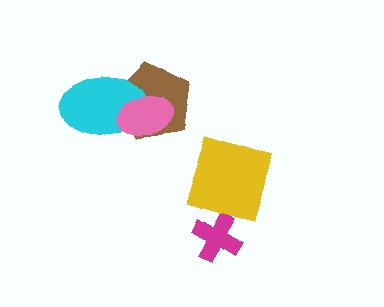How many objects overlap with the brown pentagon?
2 objects overlap with the brown pentagon.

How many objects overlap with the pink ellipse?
2 objects overlap with the pink ellipse.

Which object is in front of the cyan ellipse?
The pink ellipse is in front of the cyan ellipse.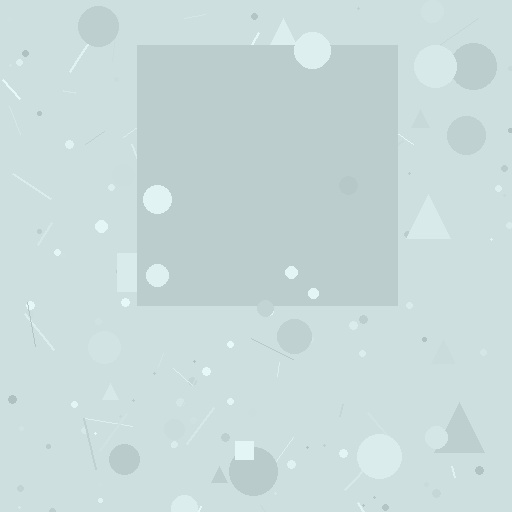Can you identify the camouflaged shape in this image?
The camouflaged shape is a square.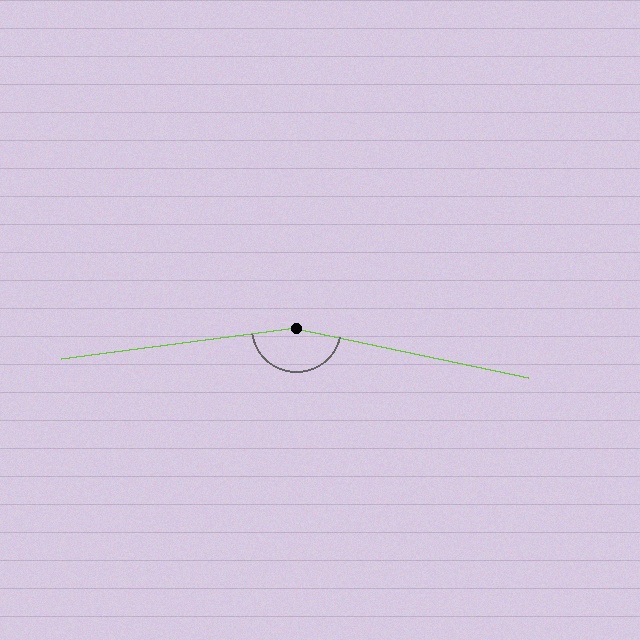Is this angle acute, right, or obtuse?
It is obtuse.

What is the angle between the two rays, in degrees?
Approximately 161 degrees.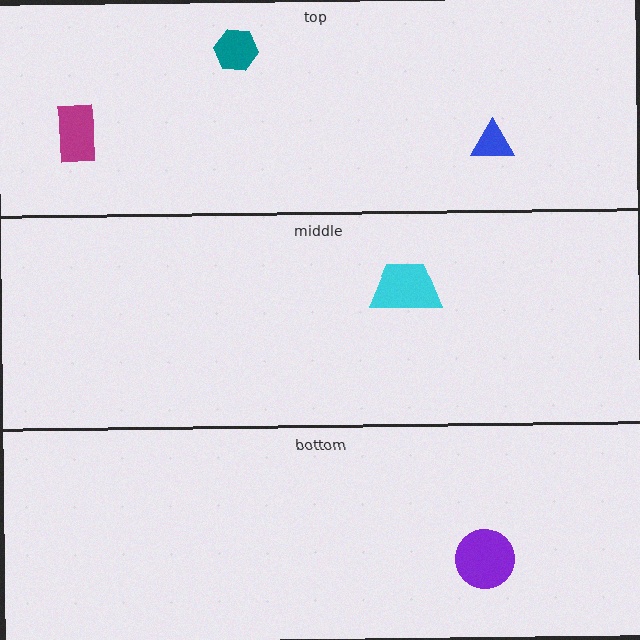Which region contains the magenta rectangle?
The top region.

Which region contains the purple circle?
The bottom region.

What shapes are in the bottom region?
The purple circle.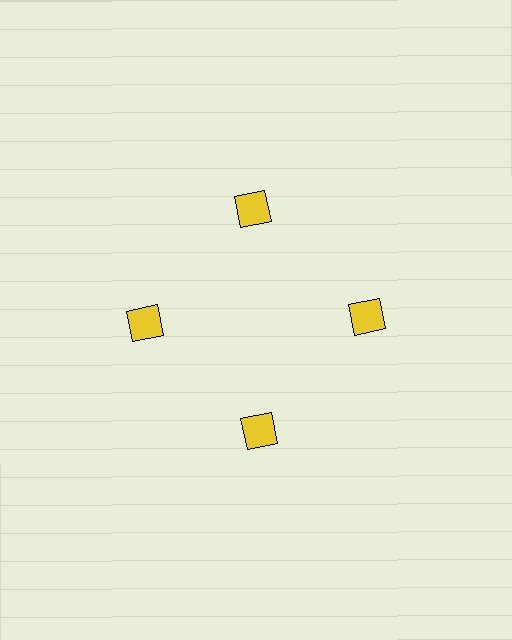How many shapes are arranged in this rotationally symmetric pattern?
There are 4 shapes, arranged in 4 groups of 1.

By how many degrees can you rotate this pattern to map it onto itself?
The pattern maps onto itself every 90 degrees of rotation.